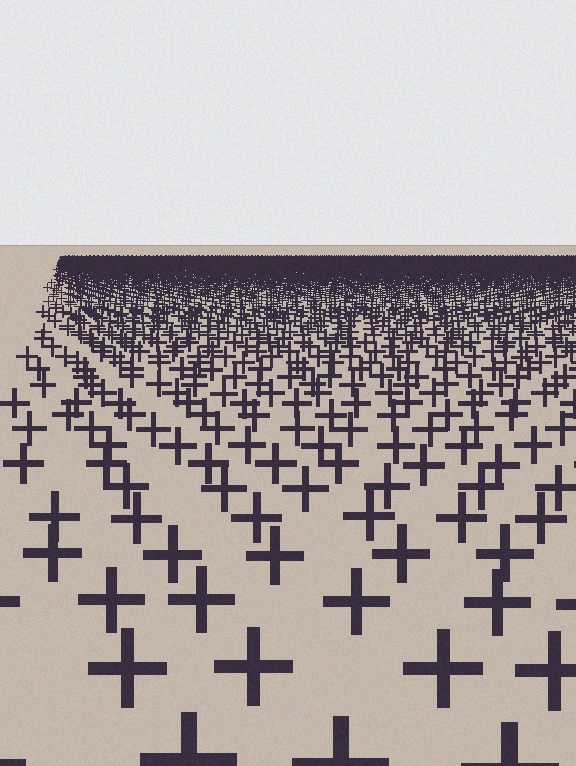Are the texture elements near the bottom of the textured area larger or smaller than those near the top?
Larger. Near the bottom, elements are closer to the viewer and appear at a bigger on-screen size.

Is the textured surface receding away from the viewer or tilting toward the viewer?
The surface is receding away from the viewer. Texture elements get smaller and denser toward the top.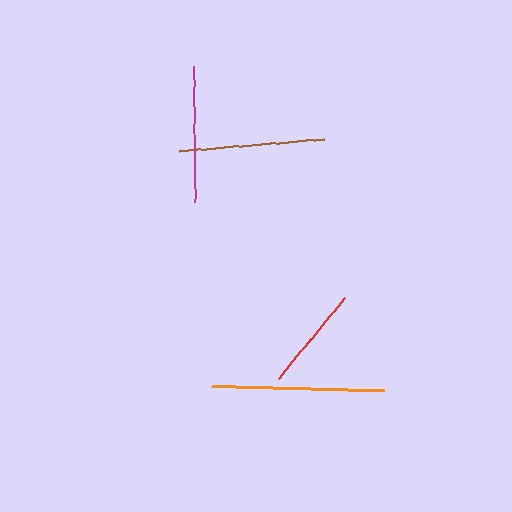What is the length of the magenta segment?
The magenta segment is approximately 136 pixels long.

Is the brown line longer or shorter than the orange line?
The orange line is longer than the brown line.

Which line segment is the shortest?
The red line is the shortest at approximately 104 pixels.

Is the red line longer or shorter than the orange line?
The orange line is longer than the red line.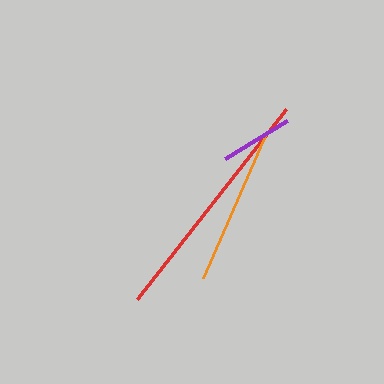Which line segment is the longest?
The red line is the longest at approximately 242 pixels.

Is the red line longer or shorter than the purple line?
The red line is longer than the purple line.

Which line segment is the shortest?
The purple line is the shortest at approximately 72 pixels.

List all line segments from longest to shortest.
From longest to shortest: red, orange, purple.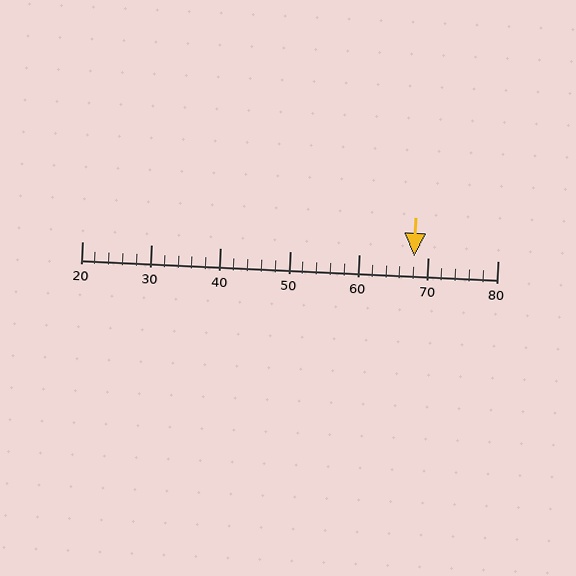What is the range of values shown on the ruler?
The ruler shows values from 20 to 80.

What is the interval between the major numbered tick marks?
The major tick marks are spaced 10 units apart.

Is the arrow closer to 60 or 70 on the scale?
The arrow is closer to 70.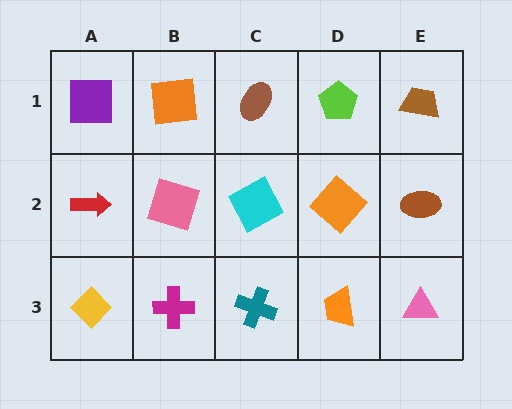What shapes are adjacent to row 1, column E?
A brown ellipse (row 2, column E), a lime pentagon (row 1, column D).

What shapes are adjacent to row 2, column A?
A purple square (row 1, column A), a yellow diamond (row 3, column A), a pink square (row 2, column B).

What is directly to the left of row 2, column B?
A red arrow.